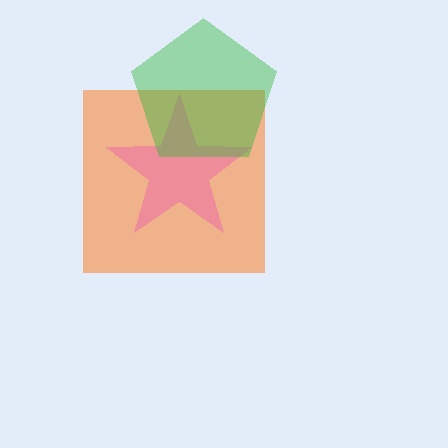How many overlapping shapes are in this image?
There are 3 overlapping shapes in the image.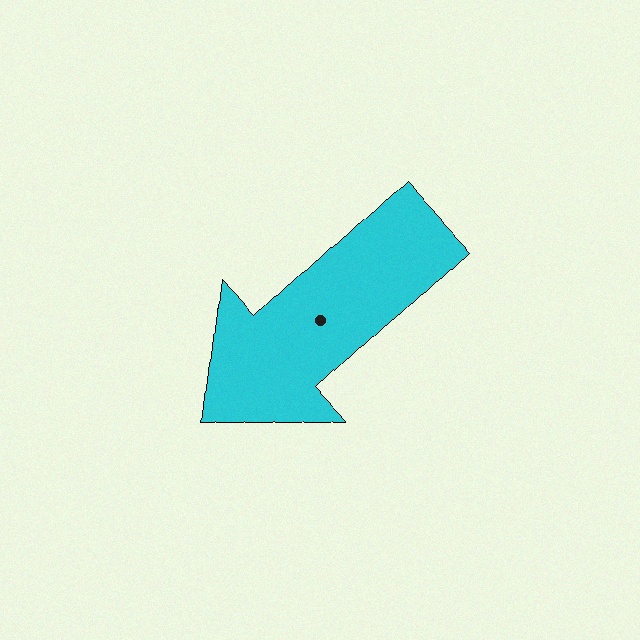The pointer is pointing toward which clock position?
Roughly 8 o'clock.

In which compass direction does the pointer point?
Southwest.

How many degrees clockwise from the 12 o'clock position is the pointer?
Approximately 227 degrees.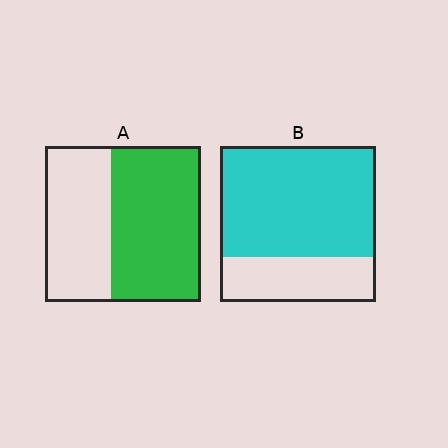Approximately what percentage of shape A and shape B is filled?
A is approximately 60% and B is approximately 70%.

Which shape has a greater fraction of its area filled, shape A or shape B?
Shape B.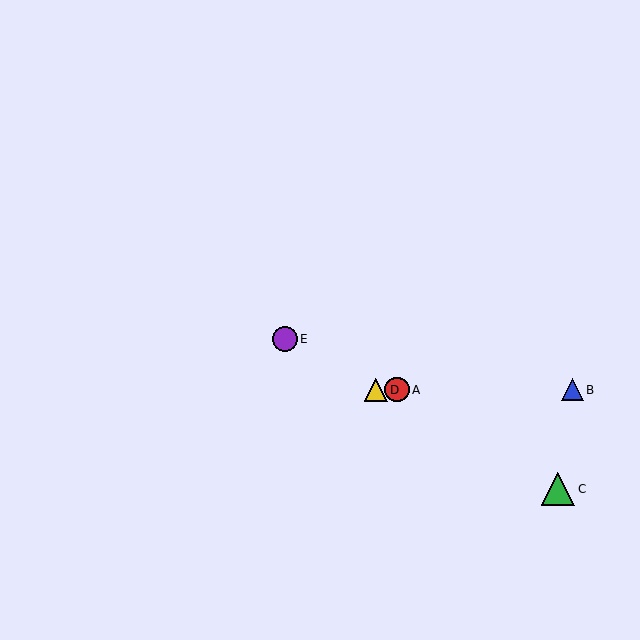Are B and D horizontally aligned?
Yes, both are at y≈390.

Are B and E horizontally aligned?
No, B is at y≈390 and E is at y≈339.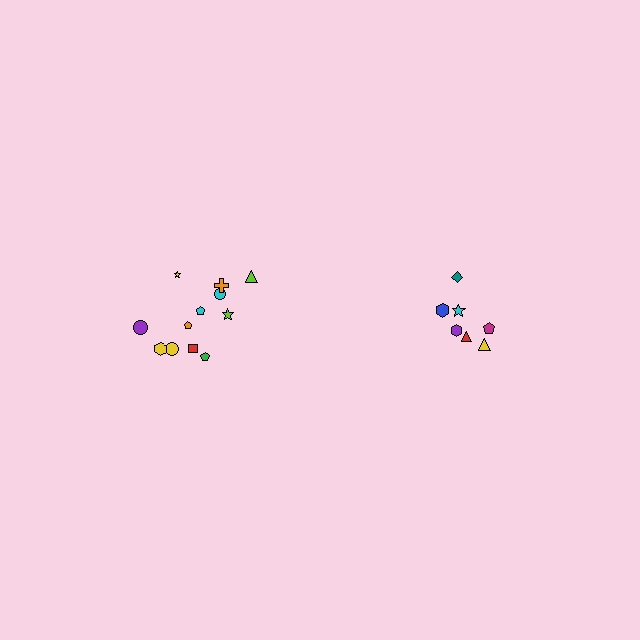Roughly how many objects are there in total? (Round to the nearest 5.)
Roughly 20 objects in total.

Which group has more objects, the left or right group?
The left group.